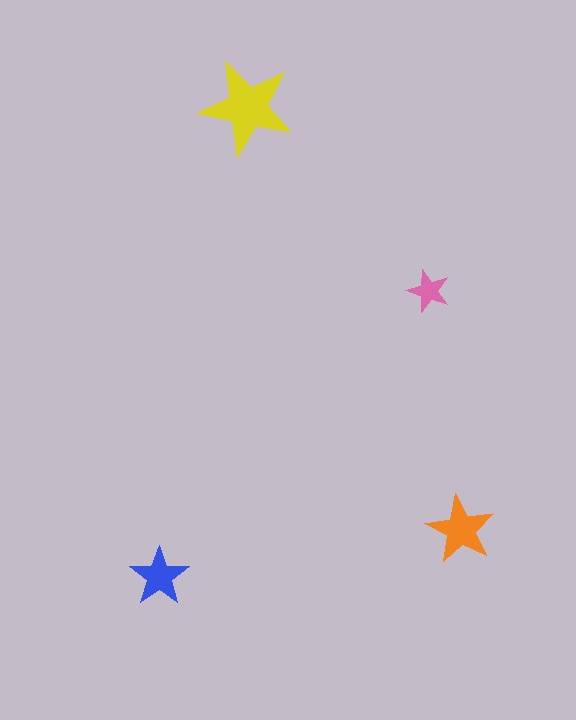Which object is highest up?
The yellow star is topmost.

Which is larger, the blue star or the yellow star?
The yellow one.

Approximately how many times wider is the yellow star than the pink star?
About 2 times wider.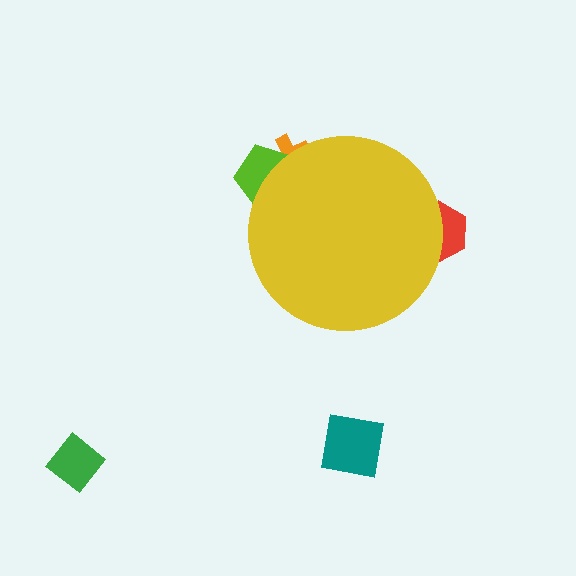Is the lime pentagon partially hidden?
Yes, the lime pentagon is partially hidden behind the yellow circle.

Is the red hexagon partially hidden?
Yes, the red hexagon is partially hidden behind the yellow circle.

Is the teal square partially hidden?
No, the teal square is fully visible.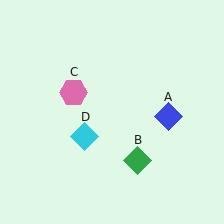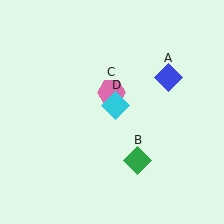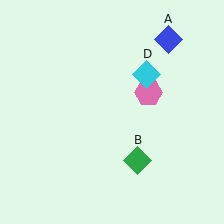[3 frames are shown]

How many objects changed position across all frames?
3 objects changed position: blue diamond (object A), pink hexagon (object C), cyan diamond (object D).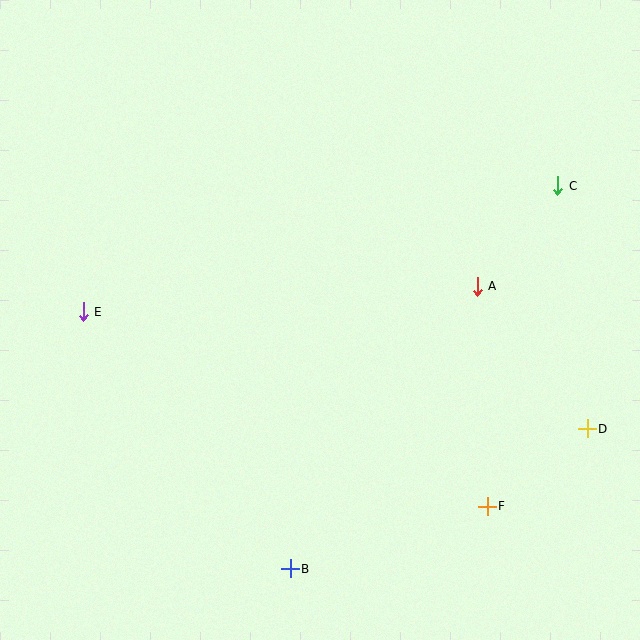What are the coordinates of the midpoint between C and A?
The midpoint between C and A is at (518, 236).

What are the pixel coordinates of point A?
Point A is at (477, 286).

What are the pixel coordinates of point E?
Point E is at (83, 312).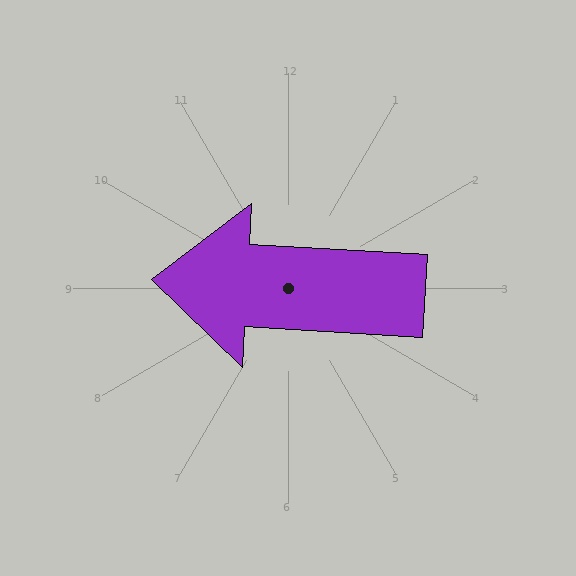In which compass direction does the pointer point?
West.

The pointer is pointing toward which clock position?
Roughly 9 o'clock.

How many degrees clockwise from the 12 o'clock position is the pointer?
Approximately 273 degrees.